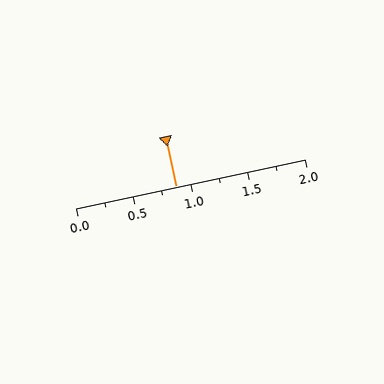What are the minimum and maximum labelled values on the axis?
The axis runs from 0.0 to 2.0.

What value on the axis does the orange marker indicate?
The marker indicates approximately 0.88.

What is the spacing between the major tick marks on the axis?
The major ticks are spaced 0.5 apart.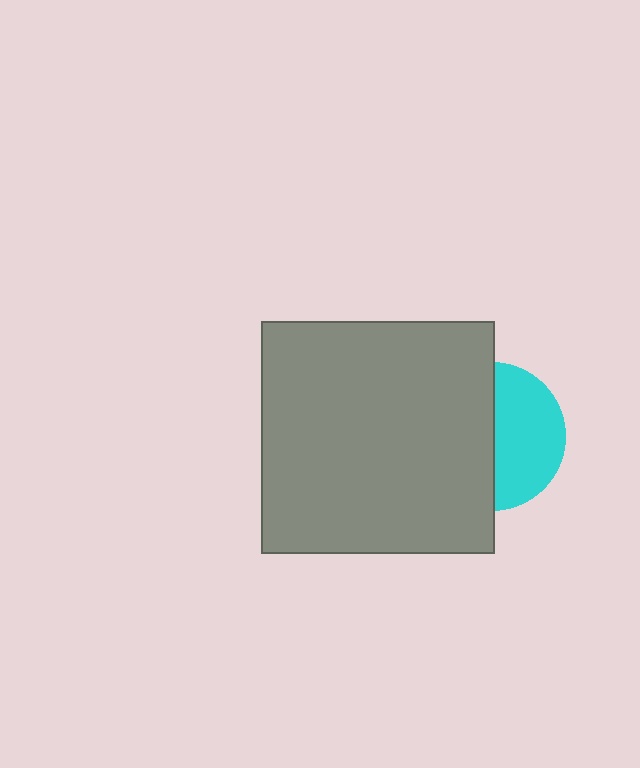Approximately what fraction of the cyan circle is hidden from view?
Roughly 53% of the cyan circle is hidden behind the gray square.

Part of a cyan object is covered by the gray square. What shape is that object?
It is a circle.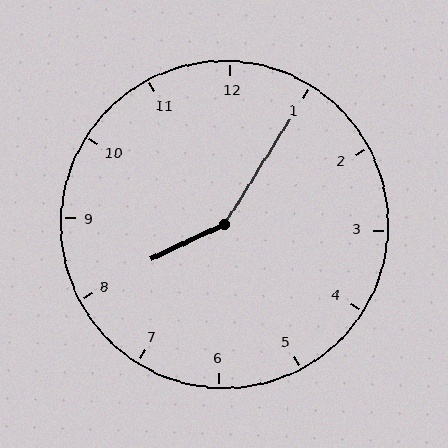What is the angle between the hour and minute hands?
Approximately 148 degrees.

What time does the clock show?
8:05.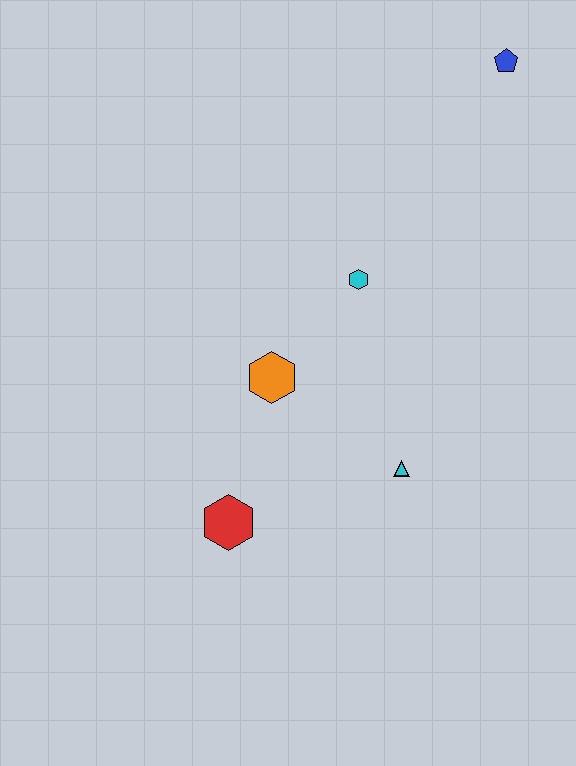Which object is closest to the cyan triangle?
The orange hexagon is closest to the cyan triangle.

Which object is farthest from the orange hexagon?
The blue pentagon is farthest from the orange hexagon.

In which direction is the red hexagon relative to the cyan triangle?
The red hexagon is to the left of the cyan triangle.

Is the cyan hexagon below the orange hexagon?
No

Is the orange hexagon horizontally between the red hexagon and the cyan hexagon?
Yes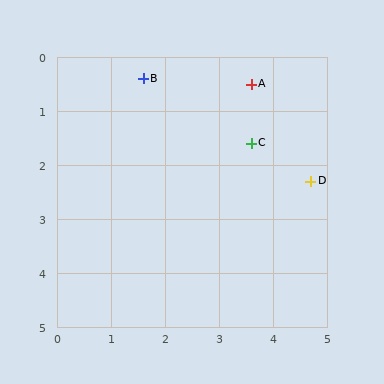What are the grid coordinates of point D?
Point D is at approximately (4.7, 2.3).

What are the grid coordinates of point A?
Point A is at approximately (3.6, 0.5).